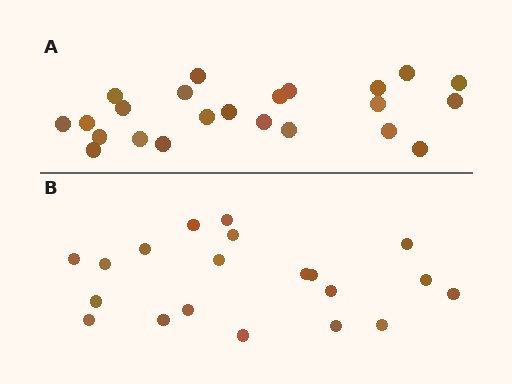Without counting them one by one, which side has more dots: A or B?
Region A (the top region) has more dots.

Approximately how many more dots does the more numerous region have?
Region A has just a few more — roughly 2 or 3 more dots than region B.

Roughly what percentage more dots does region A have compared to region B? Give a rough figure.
About 15% more.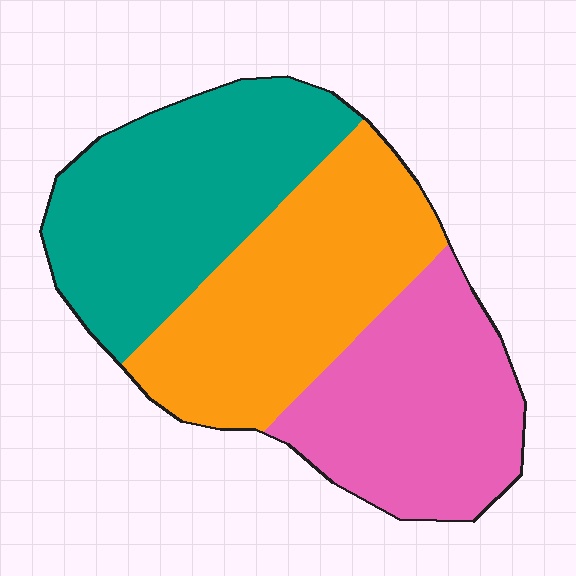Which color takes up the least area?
Pink, at roughly 30%.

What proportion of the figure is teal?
Teal covers around 35% of the figure.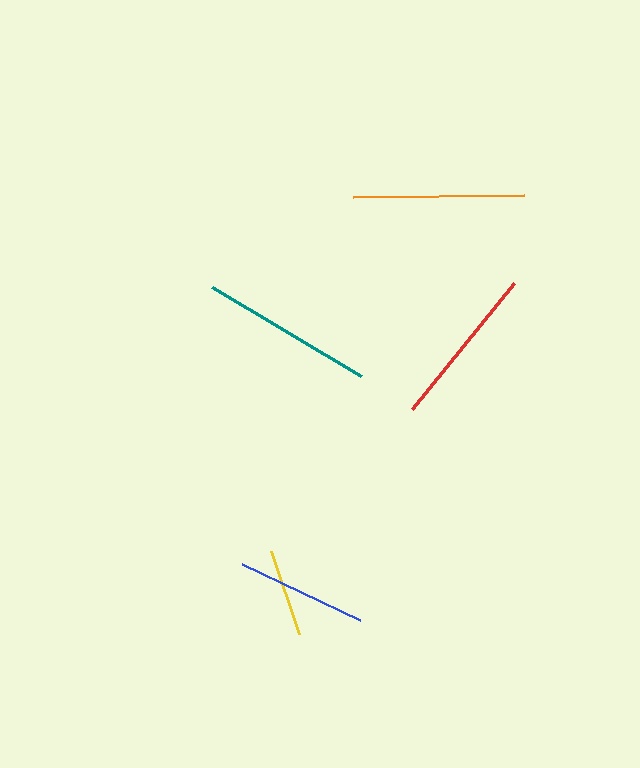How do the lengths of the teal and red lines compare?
The teal and red lines are approximately the same length.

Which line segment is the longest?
The teal line is the longest at approximately 174 pixels.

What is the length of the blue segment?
The blue segment is approximately 130 pixels long.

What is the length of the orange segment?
The orange segment is approximately 170 pixels long.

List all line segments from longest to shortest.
From longest to shortest: teal, orange, red, blue, yellow.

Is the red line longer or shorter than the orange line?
The orange line is longer than the red line.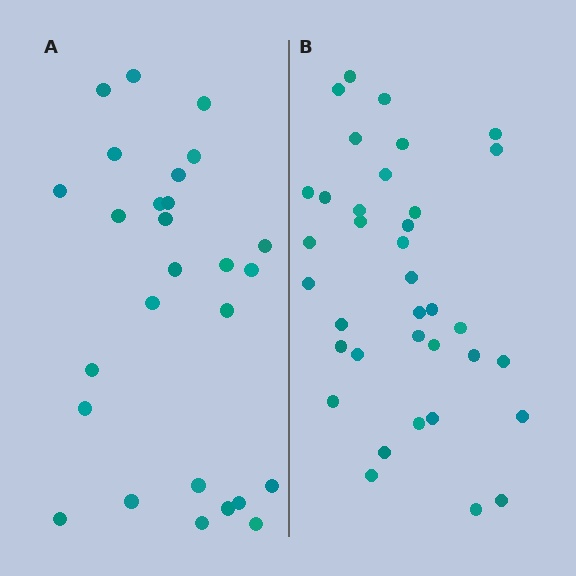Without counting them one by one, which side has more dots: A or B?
Region B (the right region) has more dots.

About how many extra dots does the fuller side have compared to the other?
Region B has roughly 8 or so more dots than region A.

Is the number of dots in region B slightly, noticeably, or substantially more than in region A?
Region B has noticeably more, but not dramatically so. The ratio is roughly 1.3 to 1.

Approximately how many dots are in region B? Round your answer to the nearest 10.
About 40 dots. (The exact count is 36, which rounds to 40.)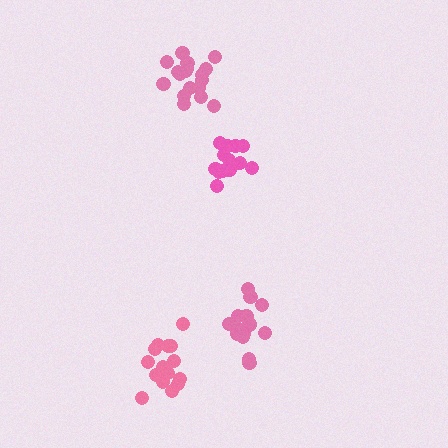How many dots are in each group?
Group 1: 14 dots, Group 2: 17 dots, Group 3: 15 dots, Group 4: 18 dots (64 total).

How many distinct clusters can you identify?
There are 4 distinct clusters.